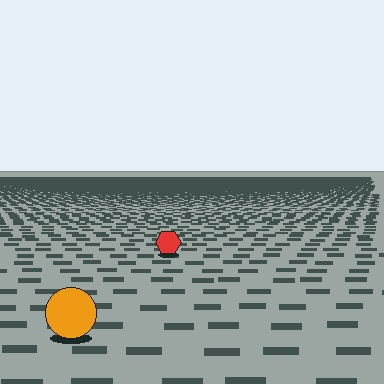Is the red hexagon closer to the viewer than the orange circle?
No. The orange circle is closer — you can tell from the texture gradient: the ground texture is coarser near it.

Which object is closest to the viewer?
The orange circle is closest. The texture marks near it are larger and more spread out.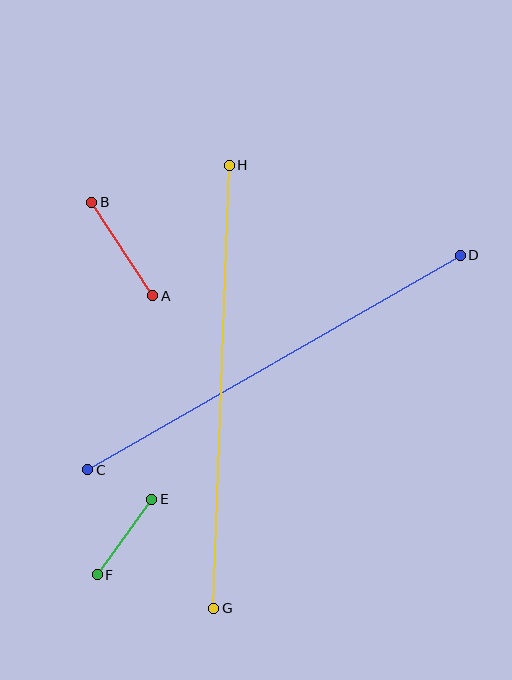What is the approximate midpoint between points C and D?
The midpoint is at approximately (274, 362) pixels.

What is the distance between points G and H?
The distance is approximately 443 pixels.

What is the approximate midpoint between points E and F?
The midpoint is at approximately (124, 537) pixels.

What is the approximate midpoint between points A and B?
The midpoint is at approximately (122, 249) pixels.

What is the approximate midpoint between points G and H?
The midpoint is at approximately (222, 387) pixels.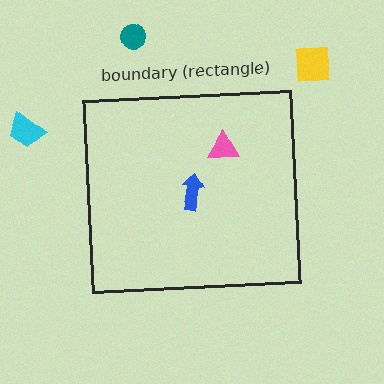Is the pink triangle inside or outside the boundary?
Inside.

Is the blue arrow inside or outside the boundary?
Inside.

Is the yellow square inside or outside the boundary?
Outside.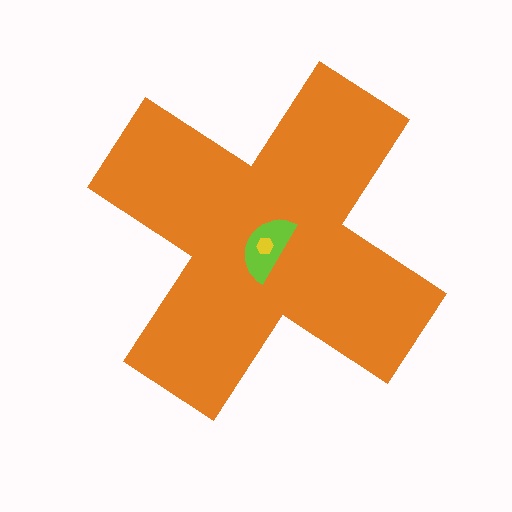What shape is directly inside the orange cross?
The lime semicircle.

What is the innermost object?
The yellow hexagon.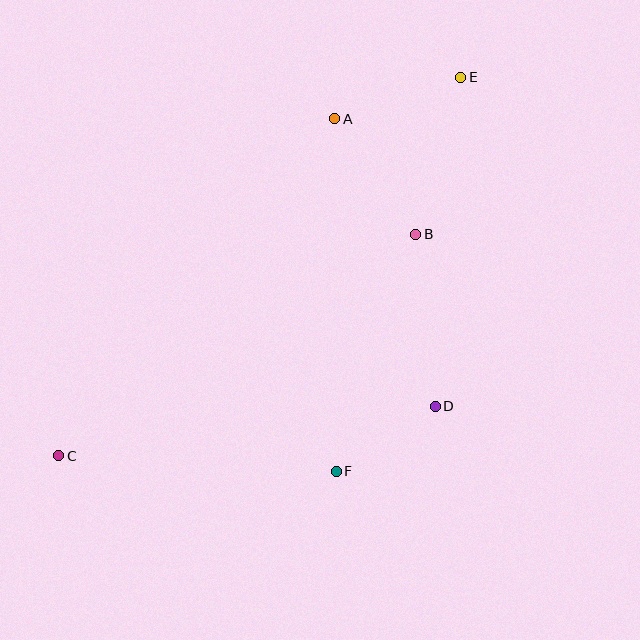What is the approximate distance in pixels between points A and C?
The distance between A and C is approximately 436 pixels.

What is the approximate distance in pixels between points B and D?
The distance between B and D is approximately 173 pixels.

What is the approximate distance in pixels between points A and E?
The distance between A and E is approximately 133 pixels.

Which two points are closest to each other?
Points D and F are closest to each other.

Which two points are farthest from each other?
Points C and E are farthest from each other.